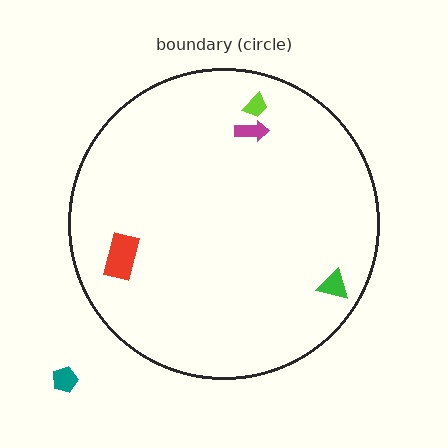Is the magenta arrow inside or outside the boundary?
Inside.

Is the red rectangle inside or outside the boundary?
Inside.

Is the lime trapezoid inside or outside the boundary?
Inside.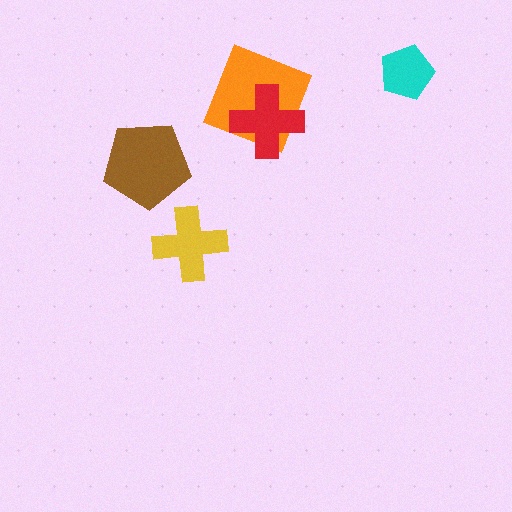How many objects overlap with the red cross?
1 object overlaps with the red cross.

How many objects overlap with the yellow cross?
0 objects overlap with the yellow cross.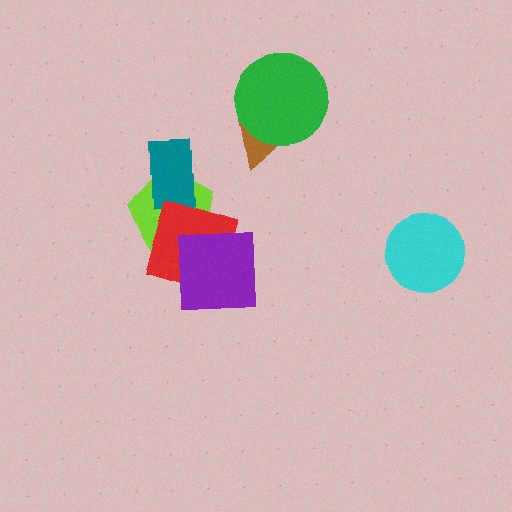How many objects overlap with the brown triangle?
1 object overlaps with the brown triangle.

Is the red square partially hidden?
Yes, it is partially covered by another shape.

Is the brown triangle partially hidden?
Yes, it is partially covered by another shape.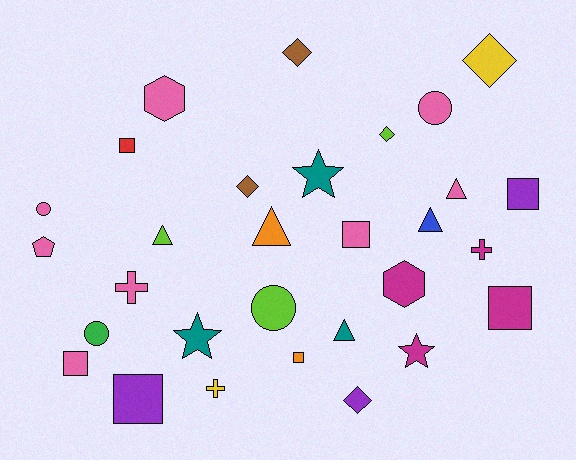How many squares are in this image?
There are 7 squares.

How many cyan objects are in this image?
There are no cyan objects.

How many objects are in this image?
There are 30 objects.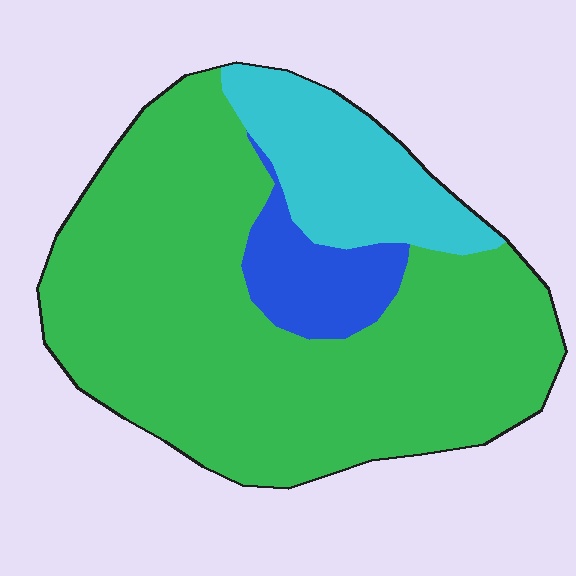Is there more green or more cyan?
Green.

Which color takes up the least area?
Blue, at roughly 10%.